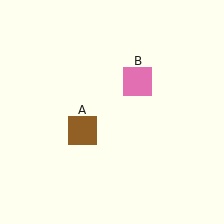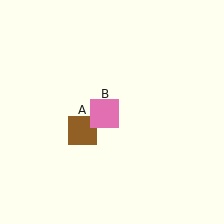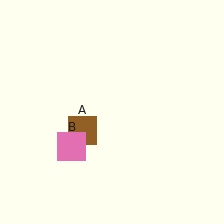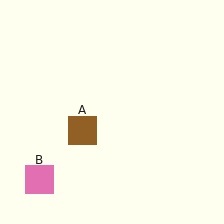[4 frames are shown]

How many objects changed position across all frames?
1 object changed position: pink square (object B).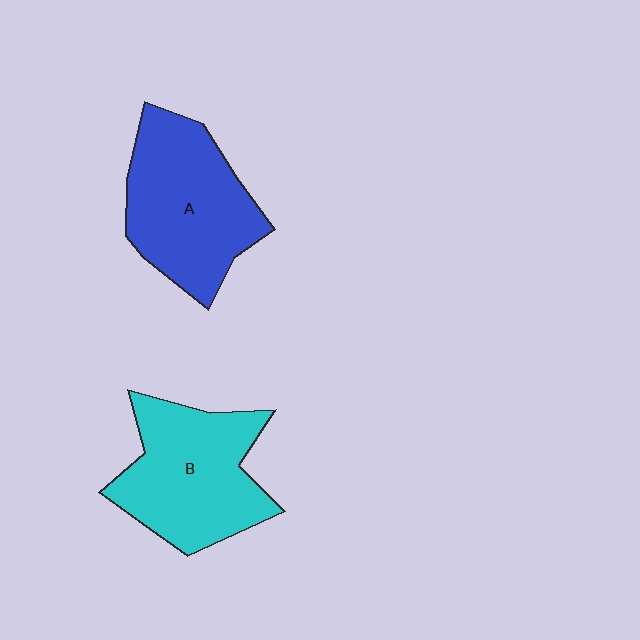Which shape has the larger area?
Shape A (blue).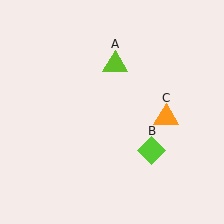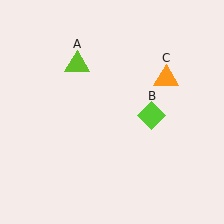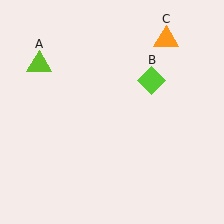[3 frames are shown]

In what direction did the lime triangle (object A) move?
The lime triangle (object A) moved left.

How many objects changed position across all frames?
3 objects changed position: lime triangle (object A), lime diamond (object B), orange triangle (object C).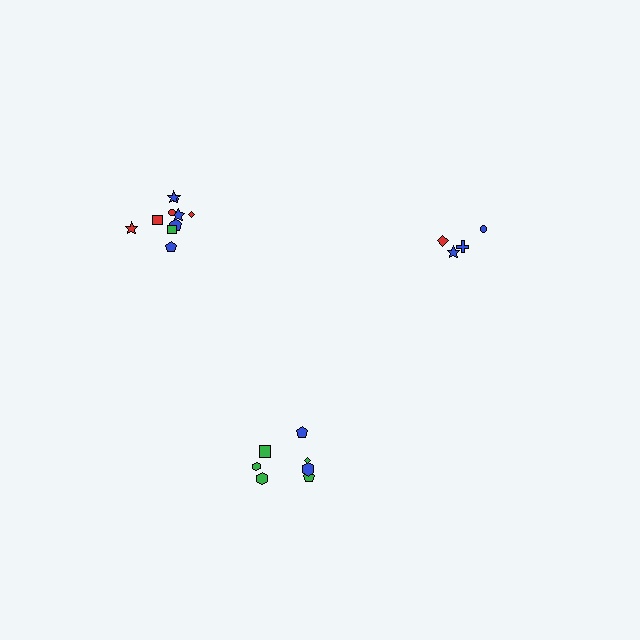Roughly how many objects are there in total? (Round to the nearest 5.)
Roughly 20 objects in total.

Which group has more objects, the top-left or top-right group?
The top-left group.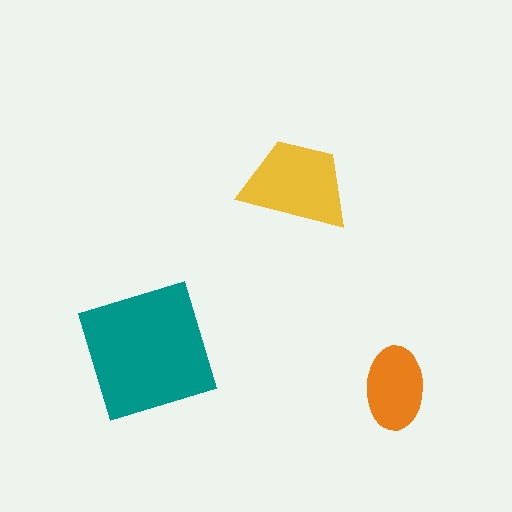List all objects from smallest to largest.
The orange ellipse, the yellow trapezoid, the teal square.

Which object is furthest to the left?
The teal square is leftmost.